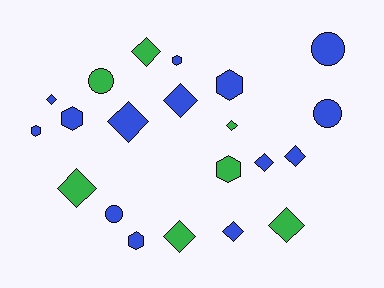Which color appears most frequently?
Blue, with 14 objects.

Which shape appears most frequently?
Diamond, with 11 objects.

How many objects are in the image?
There are 21 objects.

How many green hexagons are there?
There is 1 green hexagon.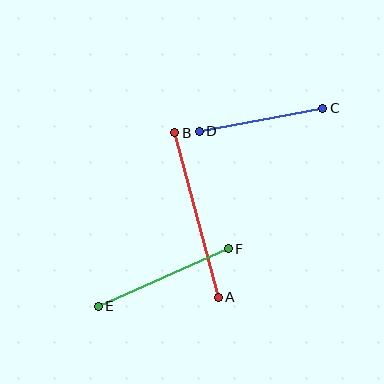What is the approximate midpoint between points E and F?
The midpoint is at approximately (163, 277) pixels.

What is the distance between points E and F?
The distance is approximately 142 pixels.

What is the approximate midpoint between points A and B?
The midpoint is at approximately (196, 215) pixels.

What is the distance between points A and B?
The distance is approximately 170 pixels.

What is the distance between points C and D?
The distance is approximately 126 pixels.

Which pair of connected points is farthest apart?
Points A and B are farthest apart.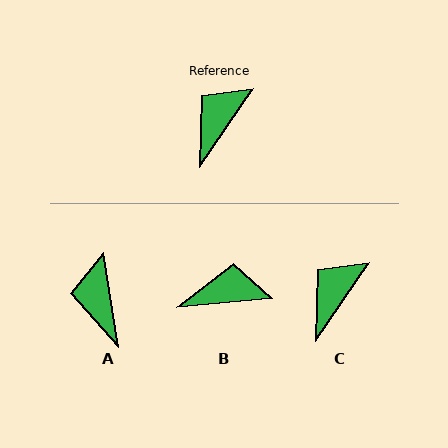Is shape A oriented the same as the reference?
No, it is off by about 43 degrees.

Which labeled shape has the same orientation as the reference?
C.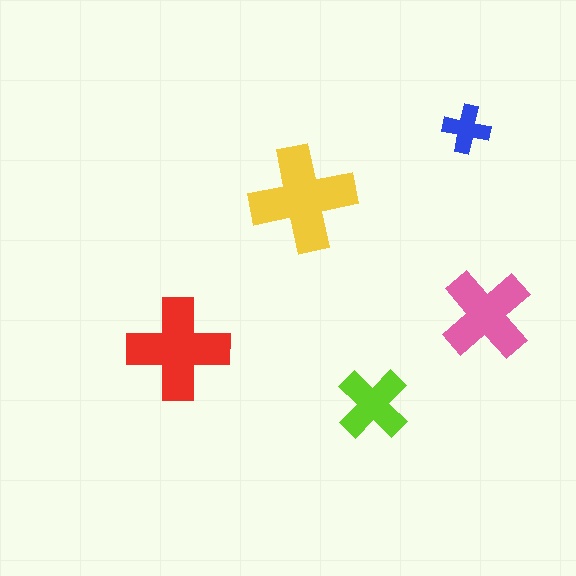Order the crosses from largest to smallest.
the yellow one, the red one, the pink one, the lime one, the blue one.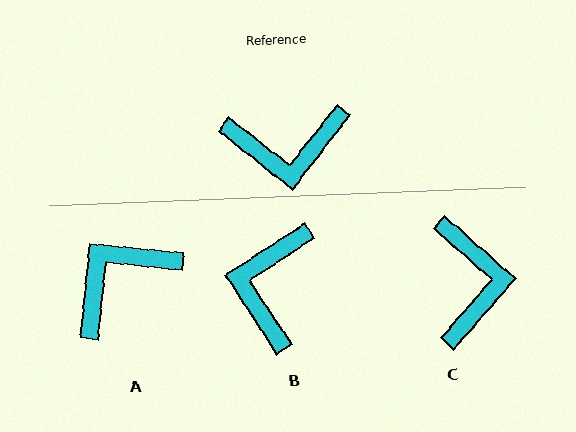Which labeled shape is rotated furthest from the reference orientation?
A, about 147 degrees away.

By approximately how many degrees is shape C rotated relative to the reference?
Approximately 87 degrees counter-clockwise.